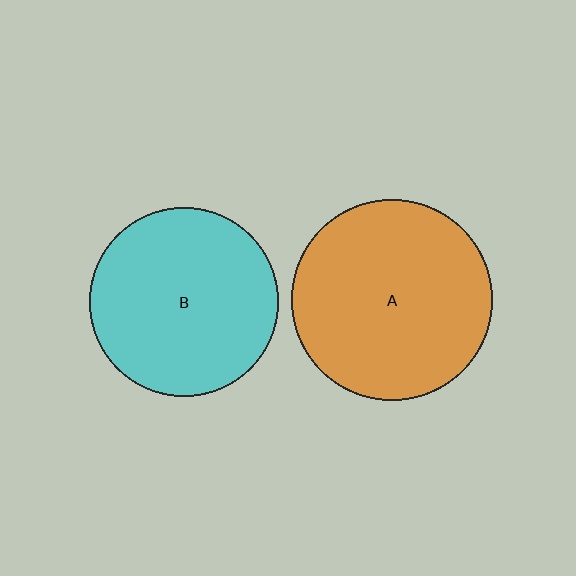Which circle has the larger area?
Circle A (orange).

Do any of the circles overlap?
No, none of the circles overlap.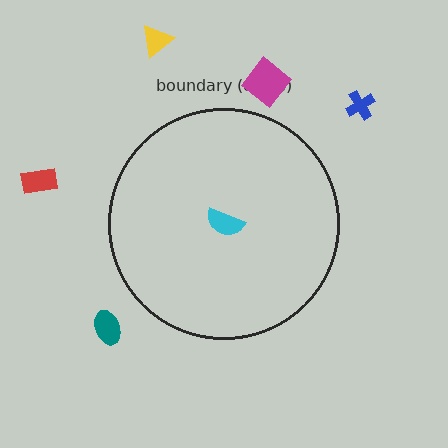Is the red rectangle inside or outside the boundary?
Outside.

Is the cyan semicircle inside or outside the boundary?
Inside.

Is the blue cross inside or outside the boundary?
Outside.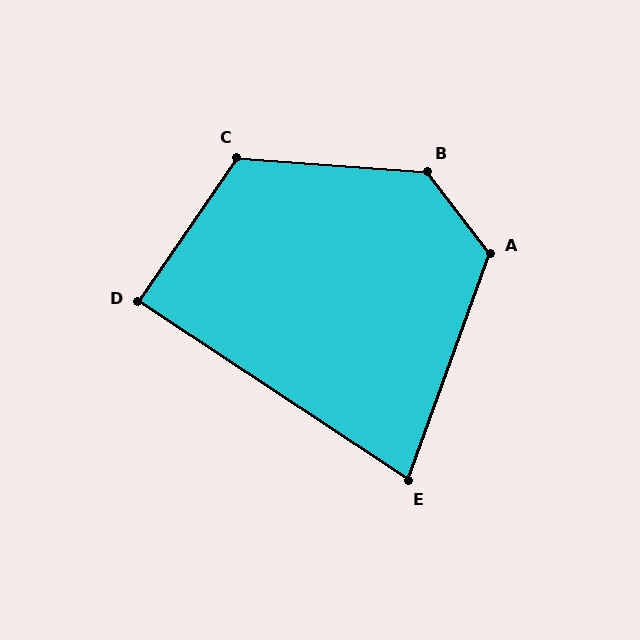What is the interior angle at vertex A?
Approximately 122 degrees (obtuse).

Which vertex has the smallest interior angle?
E, at approximately 77 degrees.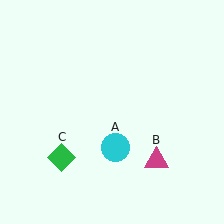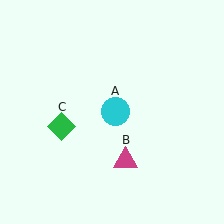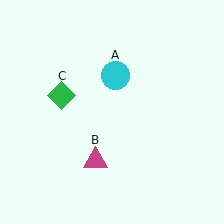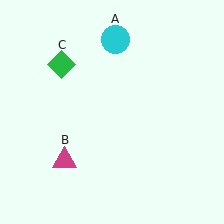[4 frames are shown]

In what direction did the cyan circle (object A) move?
The cyan circle (object A) moved up.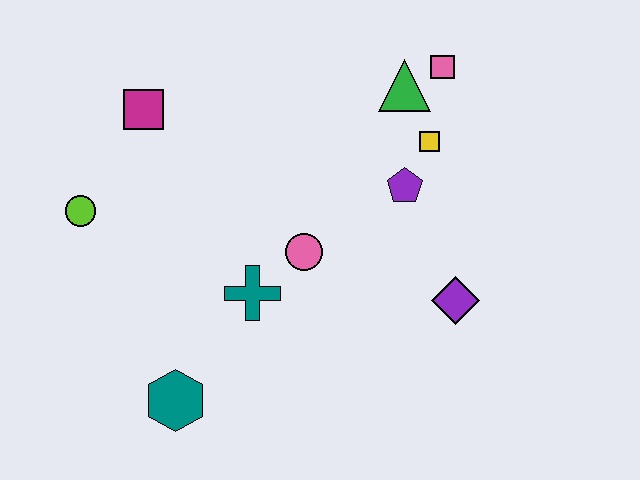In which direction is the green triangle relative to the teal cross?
The green triangle is above the teal cross.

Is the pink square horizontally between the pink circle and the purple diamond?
Yes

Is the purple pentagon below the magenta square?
Yes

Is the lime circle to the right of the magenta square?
No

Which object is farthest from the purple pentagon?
The lime circle is farthest from the purple pentagon.